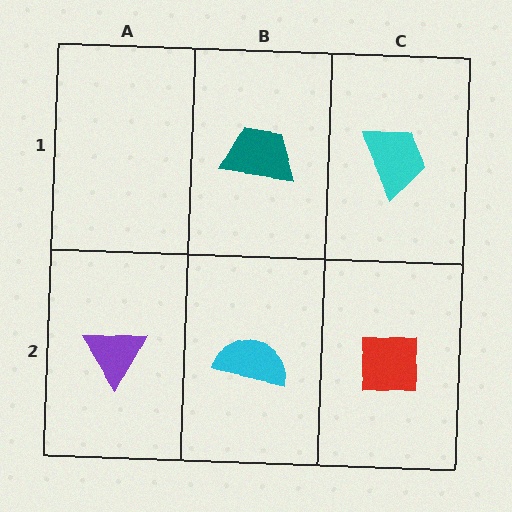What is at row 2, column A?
A purple triangle.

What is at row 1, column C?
A cyan trapezoid.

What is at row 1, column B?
A teal trapezoid.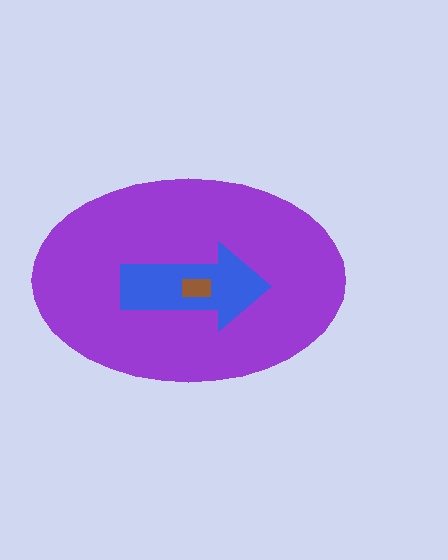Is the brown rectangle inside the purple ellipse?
Yes.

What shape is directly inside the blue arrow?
The brown rectangle.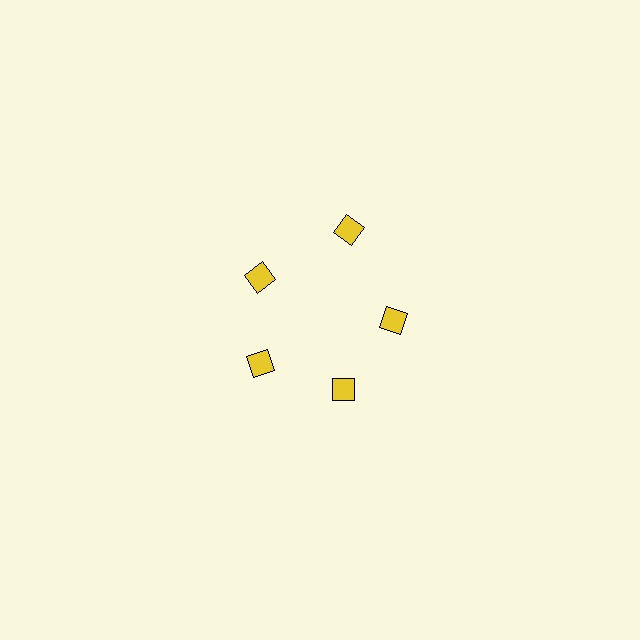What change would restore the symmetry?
The symmetry would be restored by moving it inward, back onto the ring so that all 5 diamonds sit at equal angles and equal distance from the center.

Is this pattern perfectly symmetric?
No. The 5 yellow diamonds are arranged in a ring, but one element near the 1 o'clock position is pushed outward from the center, breaking the 5-fold rotational symmetry.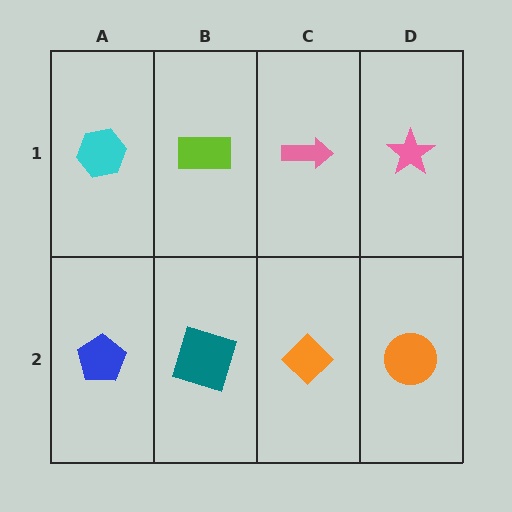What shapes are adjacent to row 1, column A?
A blue pentagon (row 2, column A), a lime rectangle (row 1, column B).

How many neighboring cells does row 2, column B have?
3.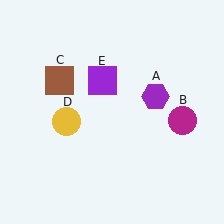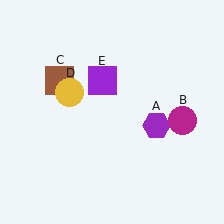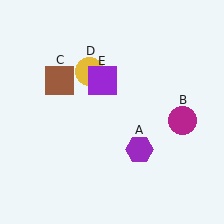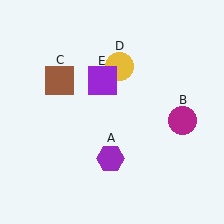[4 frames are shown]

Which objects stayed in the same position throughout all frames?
Magenta circle (object B) and brown square (object C) and purple square (object E) remained stationary.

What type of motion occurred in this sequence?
The purple hexagon (object A), yellow circle (object D) rotated clockwise around the center of the scene.